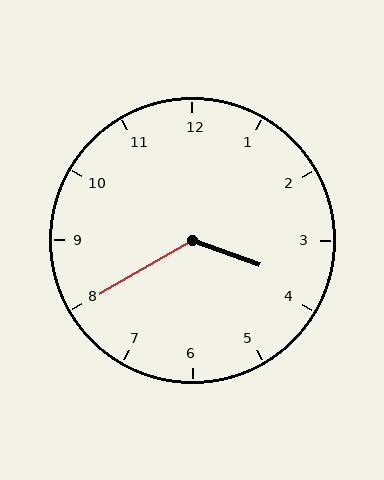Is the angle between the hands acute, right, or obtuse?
It is obtuse.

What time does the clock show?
3:40.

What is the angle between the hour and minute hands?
Approximately 130 degrees.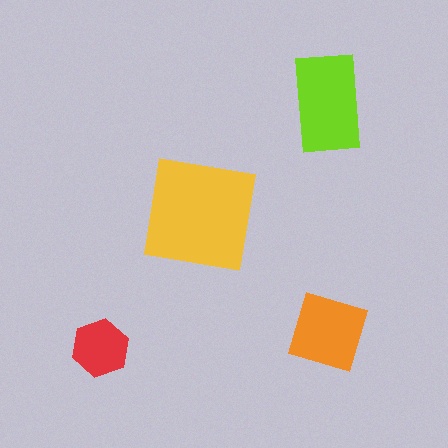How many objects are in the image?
There are 4 objects in the image.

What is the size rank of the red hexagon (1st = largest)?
4th.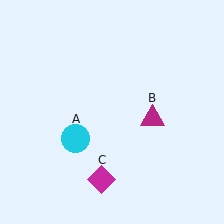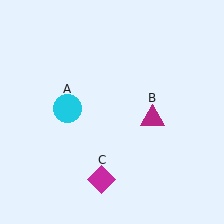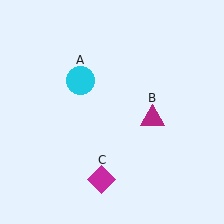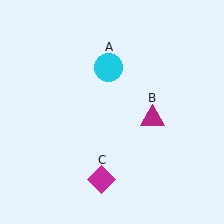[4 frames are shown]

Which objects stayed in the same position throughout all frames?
Magenta triangle (object B) and magenta diamond (object C) remained stationary.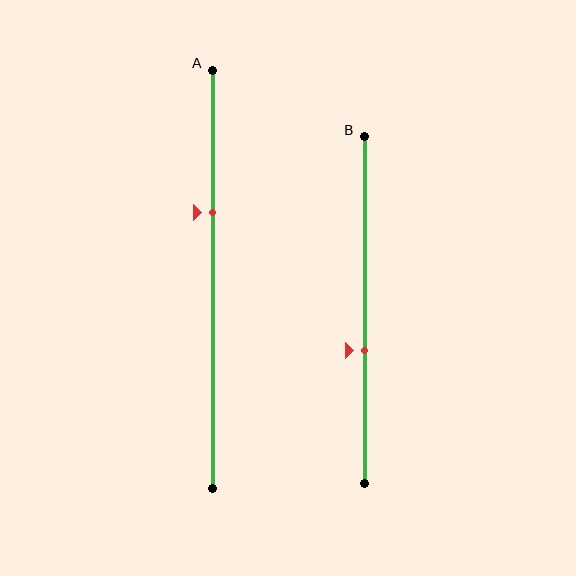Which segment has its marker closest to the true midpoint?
Segment B has its marker closest to the true midpoint.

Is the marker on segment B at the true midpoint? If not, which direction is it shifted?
No, the marker on segment B is shifted downward by about 12% of the segment length.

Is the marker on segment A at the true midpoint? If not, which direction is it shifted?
No, the marker on segment A is shifted upward by about 16% of the segment length.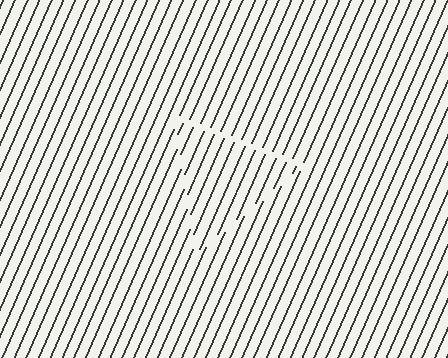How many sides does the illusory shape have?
3 sides — the line-ends trace a triangle.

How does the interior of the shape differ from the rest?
The interior of the shape contains the same grating, shifted by half a period — the contour is defined by the phase discontinuity where line-ends from the inner and outer gratings abut.